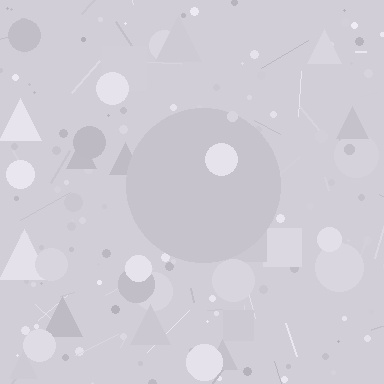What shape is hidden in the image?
A circle is hidden in the image.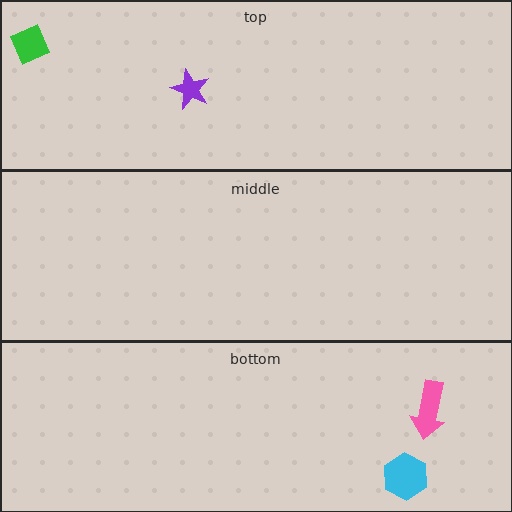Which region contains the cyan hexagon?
The bottom region.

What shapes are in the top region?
The purple star, the green diamond.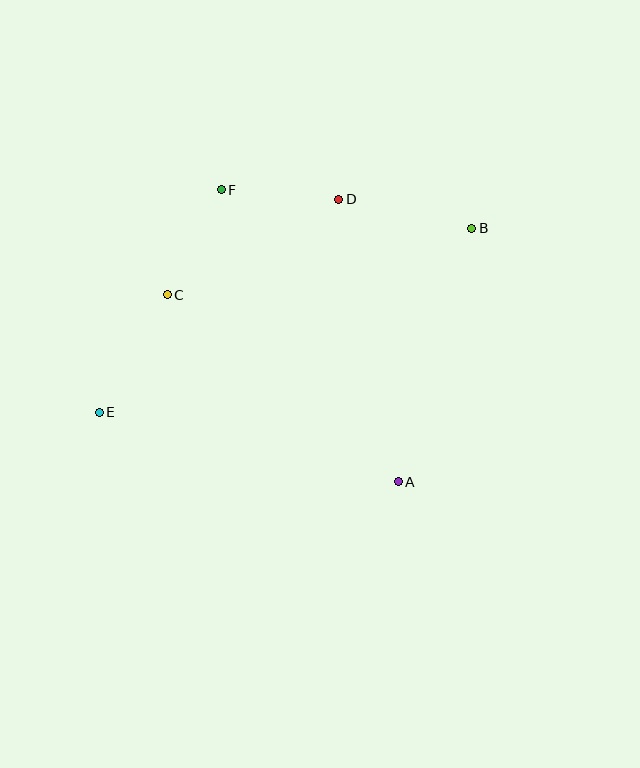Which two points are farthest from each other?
Points B and E are farthest from each other.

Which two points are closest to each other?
Points D and F are closest to each other.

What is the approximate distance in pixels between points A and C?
The distance between A and C is approximately 298 pixels.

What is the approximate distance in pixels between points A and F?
The distance between A and F is approximately 341 pixels.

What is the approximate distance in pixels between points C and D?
The distance between C and D is approximately 196 pixels.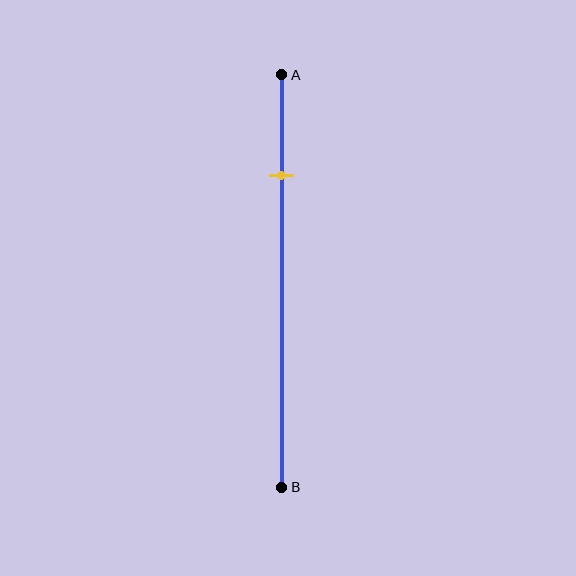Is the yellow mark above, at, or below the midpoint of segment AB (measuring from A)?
The yellow mark is above the midpoint of segment AB.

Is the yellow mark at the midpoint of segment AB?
No, the mark is at about 25% from A, not at the 50% midpoint.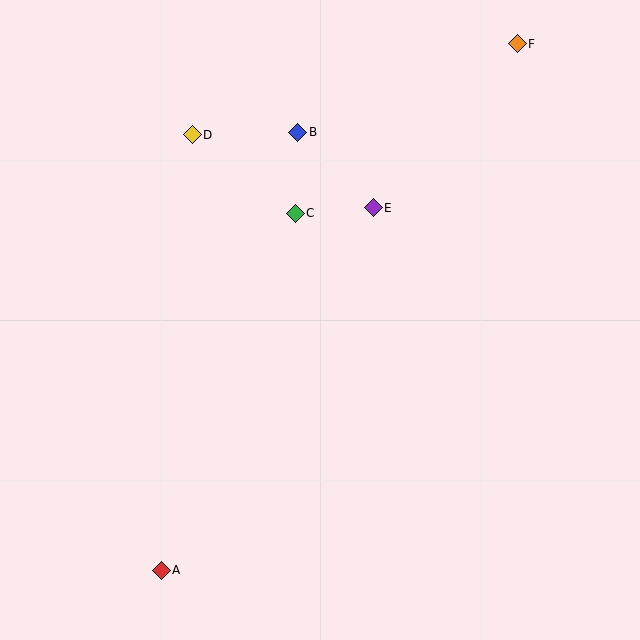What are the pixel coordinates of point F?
Point F is at (517, 44).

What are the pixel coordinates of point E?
Point E is at (373, 208).